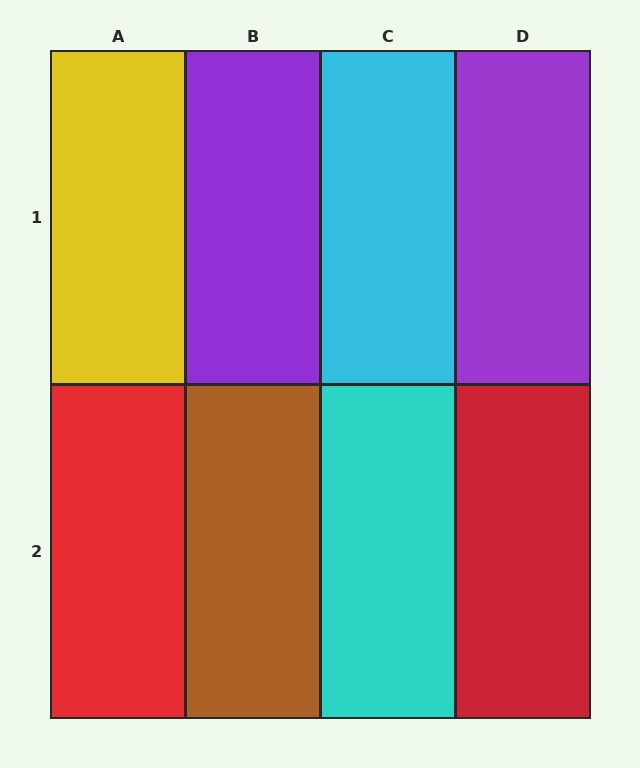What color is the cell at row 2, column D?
Red.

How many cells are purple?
2 cells are purple.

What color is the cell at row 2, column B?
Brown.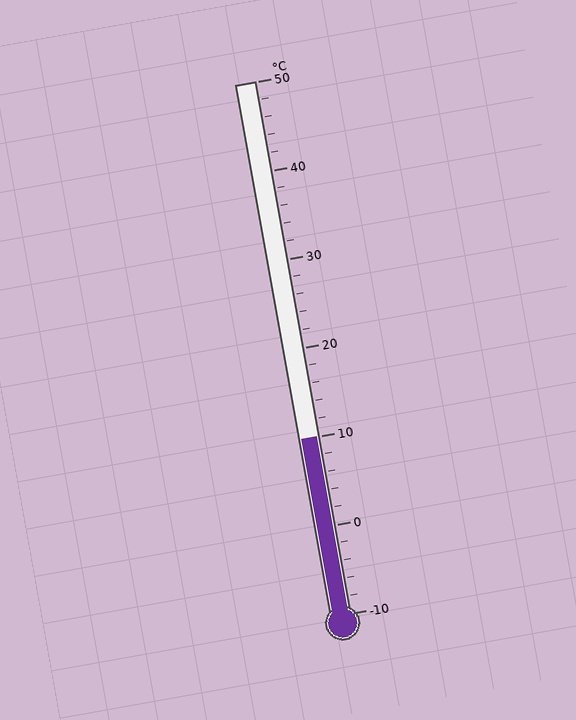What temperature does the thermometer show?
The thermometer shows approximately 10°C.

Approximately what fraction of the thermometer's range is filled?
The thermometer is filled to approximately 35% of its range.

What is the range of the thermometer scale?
The thermometer scale ranges from -10°C to 50°C.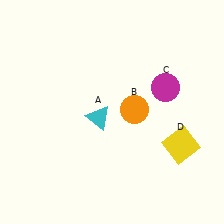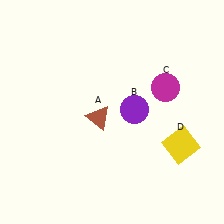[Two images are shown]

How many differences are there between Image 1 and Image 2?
There are 2 differences between the two images.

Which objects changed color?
A changed from cyan to brown. B changed from orange to purple.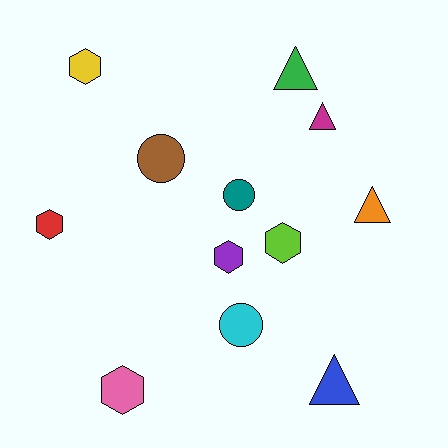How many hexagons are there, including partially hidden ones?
There are 5 hexagons.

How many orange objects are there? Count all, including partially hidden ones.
There is 1 orange object.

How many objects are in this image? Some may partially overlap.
There are 12 objects.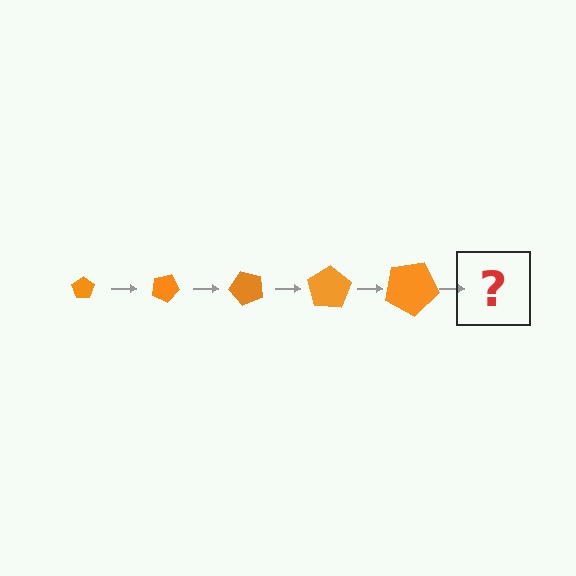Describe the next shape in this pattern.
It should be a pentagon, larger than the previous one and rotated 125 degrees from the start.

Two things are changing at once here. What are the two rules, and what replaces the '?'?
The two rules are that the pentagon grows larger each step and it rotates 25 degrees each step. The '?' should be a pentagon, larger than the previous one and rotated 125 degrees from the start.